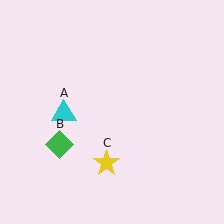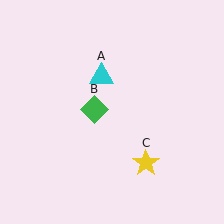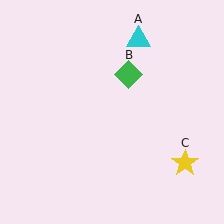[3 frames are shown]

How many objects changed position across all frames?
3 objects changed position: cyan triangle (object A), green diamond (object B), yellow star (object C).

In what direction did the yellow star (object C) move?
The yellow star (object C) moved right.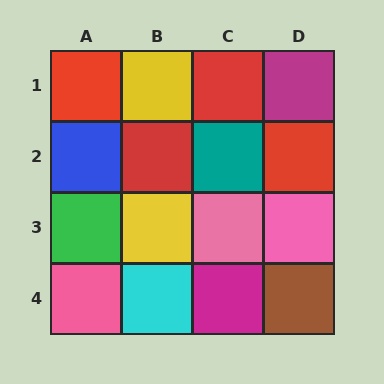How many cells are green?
1 cell is green.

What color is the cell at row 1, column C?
Red.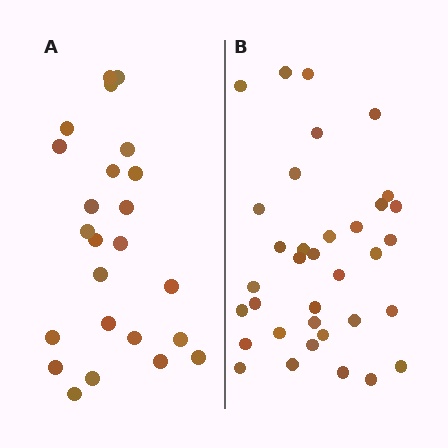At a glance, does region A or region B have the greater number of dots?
Region B (the right region) has more dots.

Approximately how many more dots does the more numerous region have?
Region B has roughly 12 or so more dots than region A.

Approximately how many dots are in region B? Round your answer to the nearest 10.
About 40 dots. (The exact count is 35, which rounds to 40.)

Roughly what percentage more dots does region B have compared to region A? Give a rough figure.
About 45% more.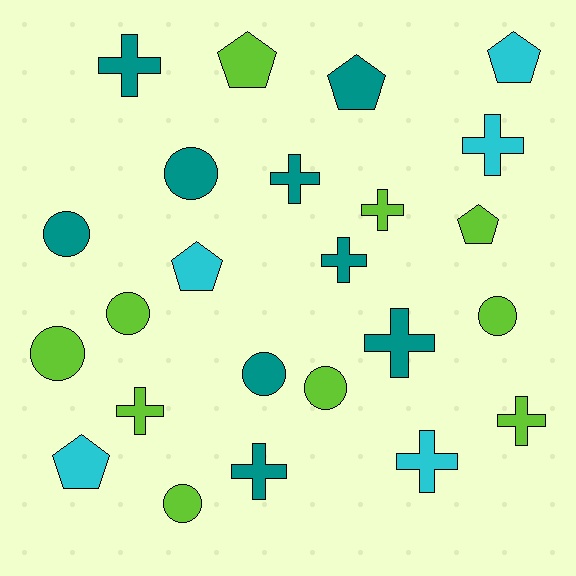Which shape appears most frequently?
Cross, with 10 objects.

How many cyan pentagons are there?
There are 3 cyan pentagons.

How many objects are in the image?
There are 24 objects.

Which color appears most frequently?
Lime, with 10 objects.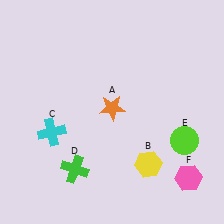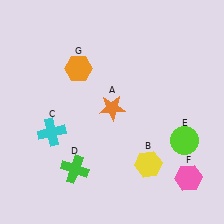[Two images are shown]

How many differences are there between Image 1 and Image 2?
There is 1 difference between the two images.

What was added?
An orange hexagon (G) was added in Image 2.